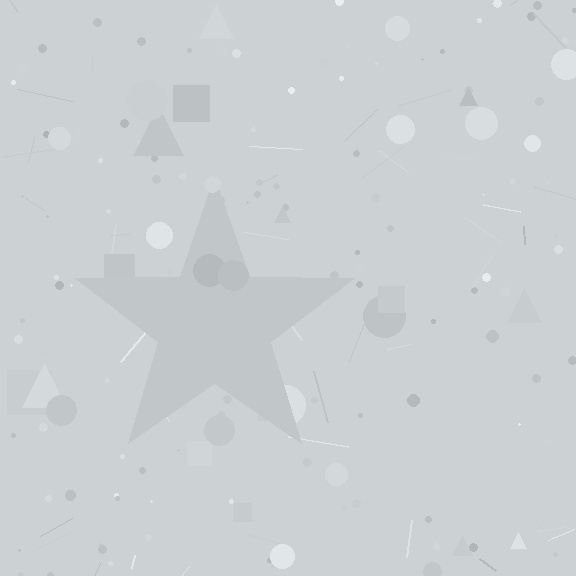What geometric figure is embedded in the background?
A star is embedded in the background.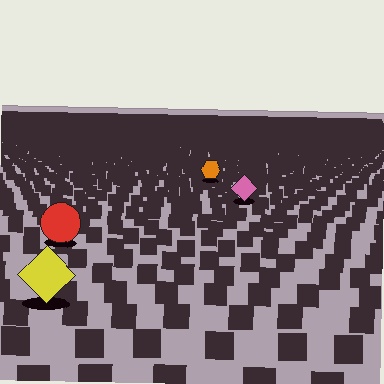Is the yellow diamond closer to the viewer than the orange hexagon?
Yes. The yellow diamond is closer — you can tell from the texture gradient: the ground texture is coarser near it.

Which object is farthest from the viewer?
The orange hexagon is farthest from the viewer. It appears smaller and the ground texture around it is denser.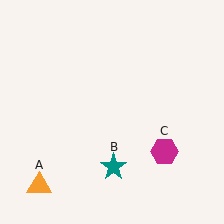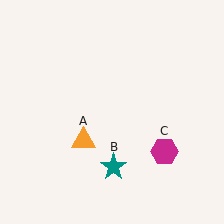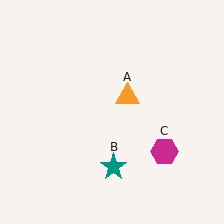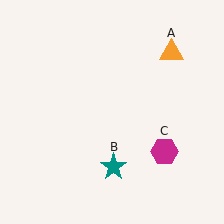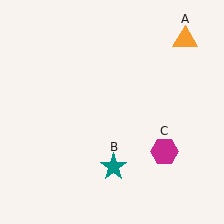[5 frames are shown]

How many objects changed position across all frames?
1 object changed position: orange triangle (object A).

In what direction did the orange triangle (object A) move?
The orange triangle (object A) moved up and to the right.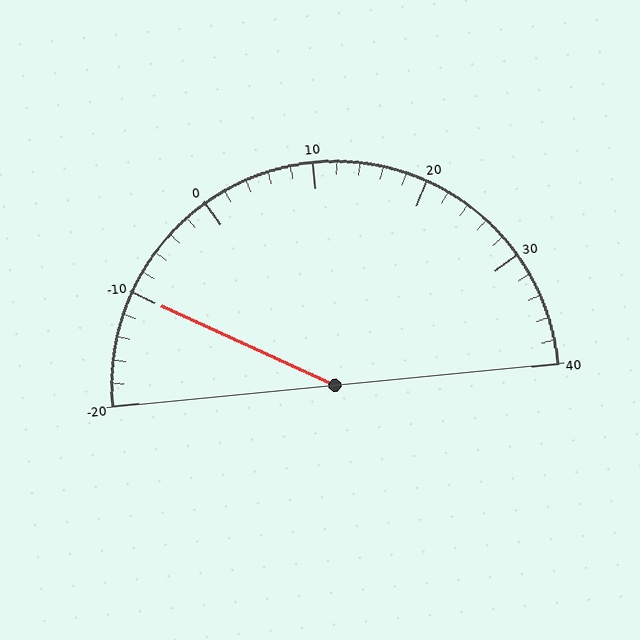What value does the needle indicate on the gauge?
The needle indicates approximately -10.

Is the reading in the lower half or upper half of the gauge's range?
The reading is in the lower half of the range (-20 to 40).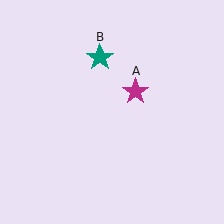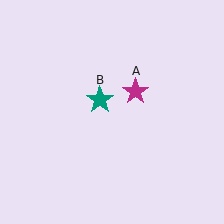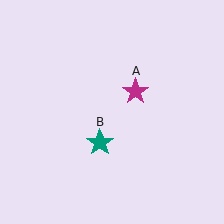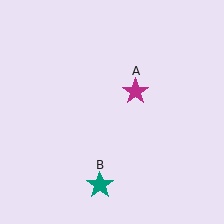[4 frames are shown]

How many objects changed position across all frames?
1 object changed position: teal star (object B).